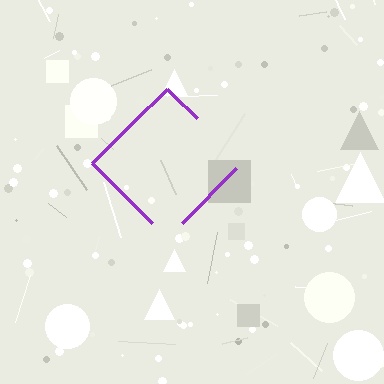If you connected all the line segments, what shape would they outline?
They would outline a diamond.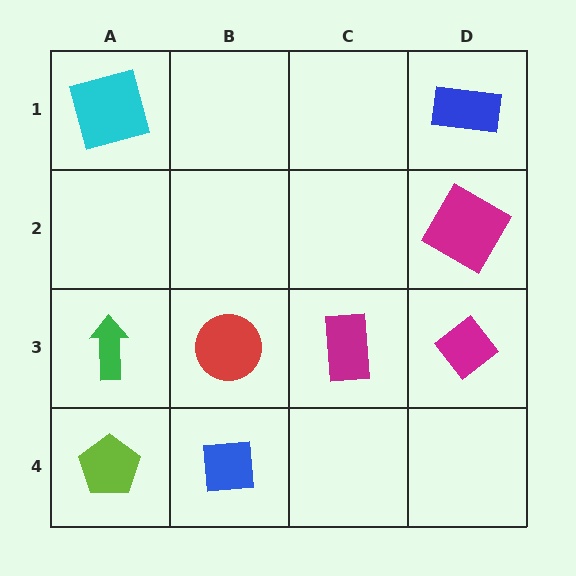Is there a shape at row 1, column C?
No, that cell is empty.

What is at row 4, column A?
A lime pentagon.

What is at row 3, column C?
A magenta rectangle.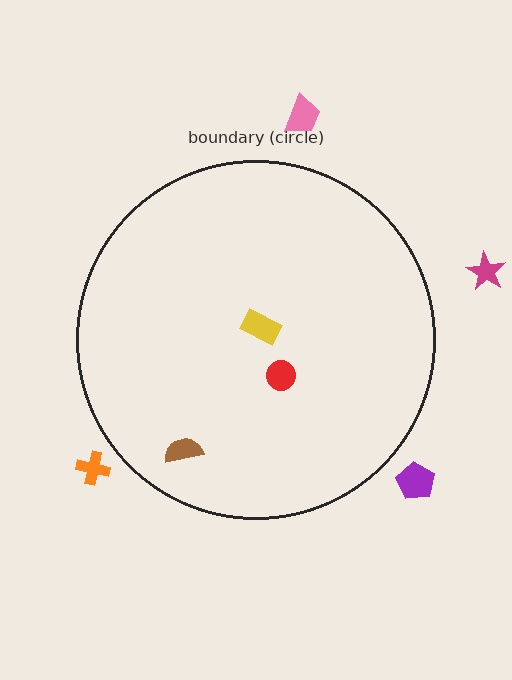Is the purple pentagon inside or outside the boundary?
Outside.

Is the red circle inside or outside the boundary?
Inside.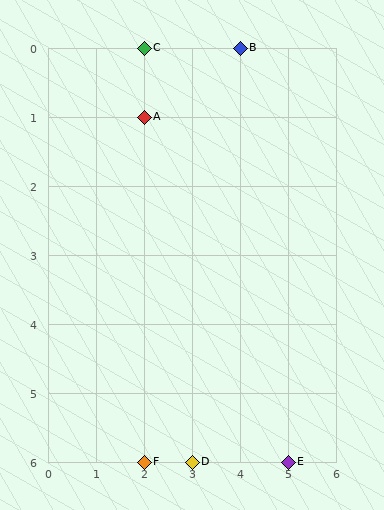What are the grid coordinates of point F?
Point F is at grid coordinates (2, 6).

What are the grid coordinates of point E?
Point E is at grid coordinates (5, 6).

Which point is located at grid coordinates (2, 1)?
Point A is at (2, 1).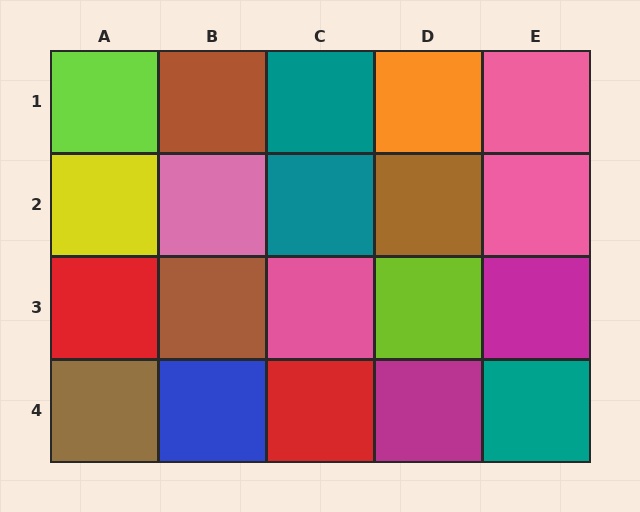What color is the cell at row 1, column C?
Teal.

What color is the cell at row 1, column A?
Lime.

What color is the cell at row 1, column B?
Brown.